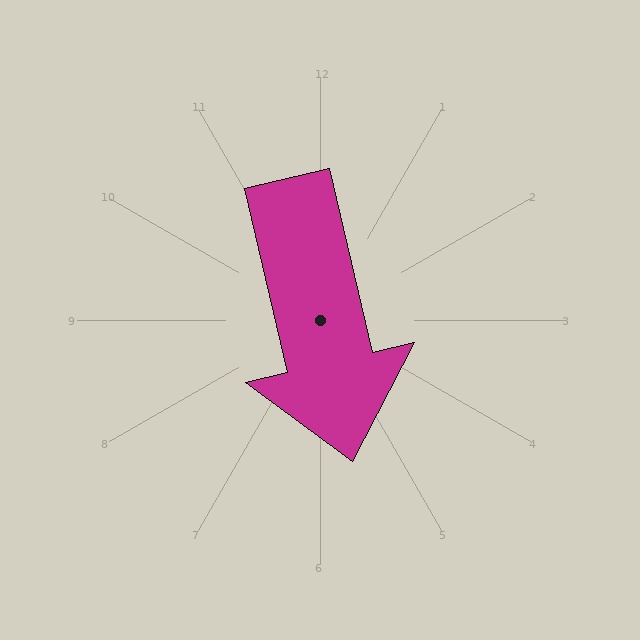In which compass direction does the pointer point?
South.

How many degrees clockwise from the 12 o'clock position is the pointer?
Approximately 167 degrees.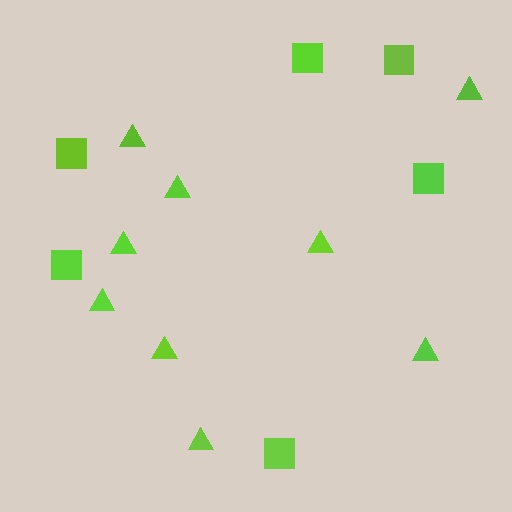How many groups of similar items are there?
There are 2 groups: one group of squares (6) and one group of triangles (9).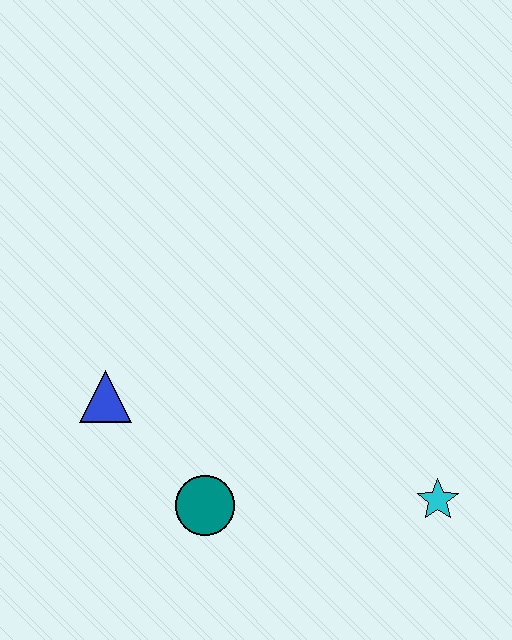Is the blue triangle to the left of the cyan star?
Yes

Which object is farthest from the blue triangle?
The cyan star is farthest from the blue triangle.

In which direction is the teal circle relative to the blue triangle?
The teal circle is below the blue triangle.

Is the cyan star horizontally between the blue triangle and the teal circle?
No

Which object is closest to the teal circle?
The blue triangle is closest to the teal circle.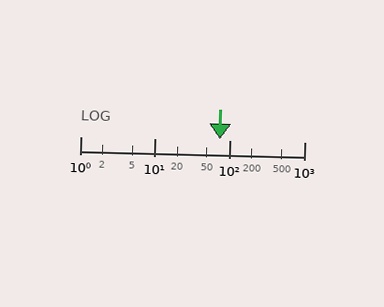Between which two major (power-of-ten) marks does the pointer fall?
The pointer is between 10 and 100.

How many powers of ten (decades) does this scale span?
The scale spans 3 decades, from 1 to 1000.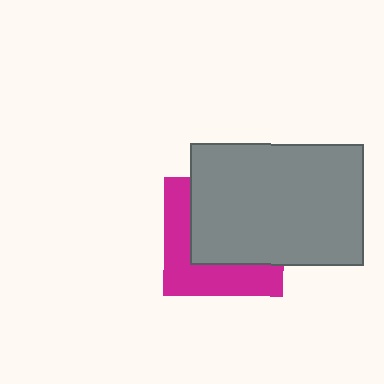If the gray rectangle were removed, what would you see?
You would see the complete magenta square.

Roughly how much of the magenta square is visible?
A small part of it is visible (roughly 42%).